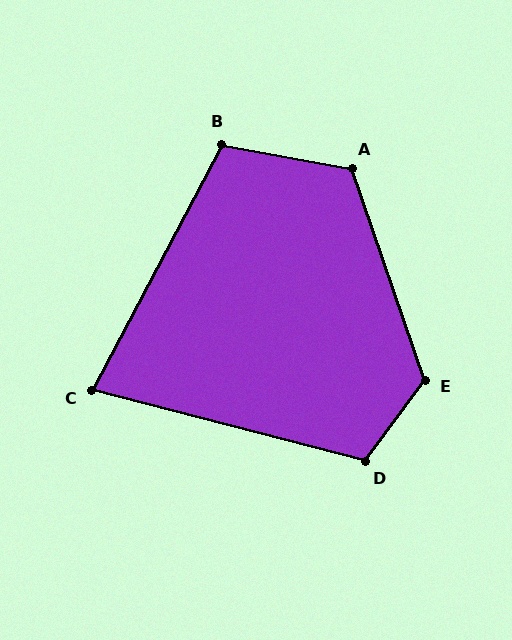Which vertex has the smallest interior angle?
C, at approximately 77 degrees.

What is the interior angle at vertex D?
Approximately 111 degrees (obtuse).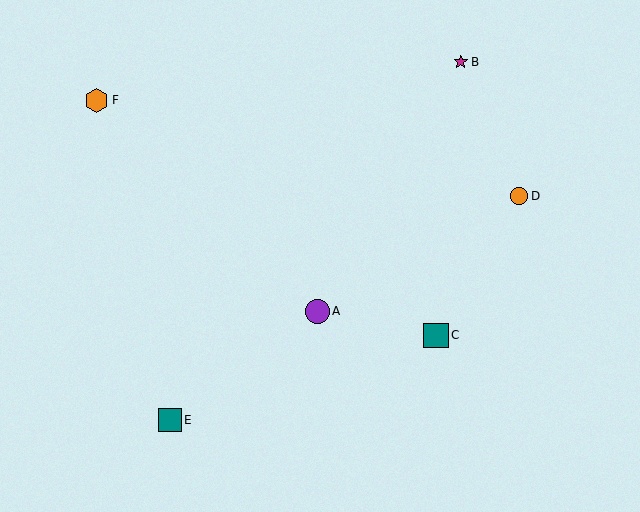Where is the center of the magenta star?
The center of the magenta star is at (461, 62).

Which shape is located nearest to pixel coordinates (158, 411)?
The teal square (labeled E) at (170, 420) is nearest to that location.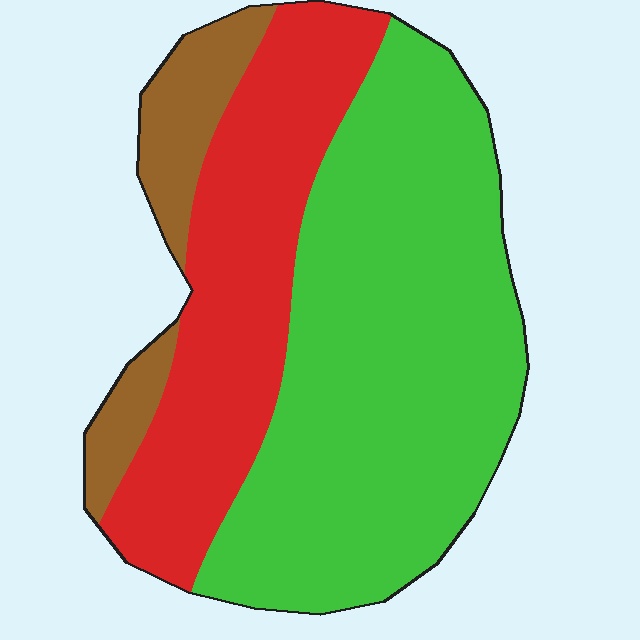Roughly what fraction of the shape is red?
Red takes up about one third (1/3) of the shape.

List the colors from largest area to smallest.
From largest to smallest: green, red, brown.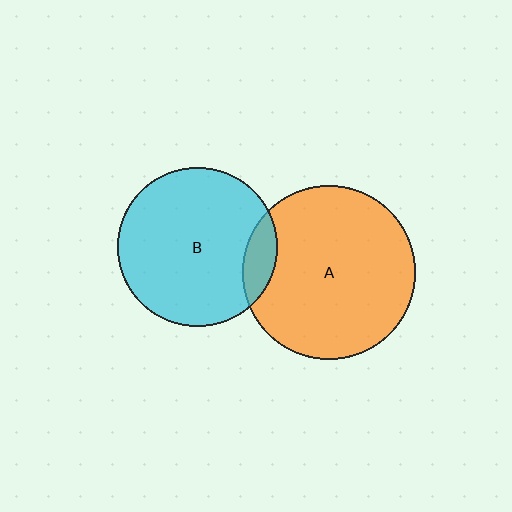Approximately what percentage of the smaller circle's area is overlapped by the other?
Approximately 10%.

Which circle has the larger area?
Circle A (orange).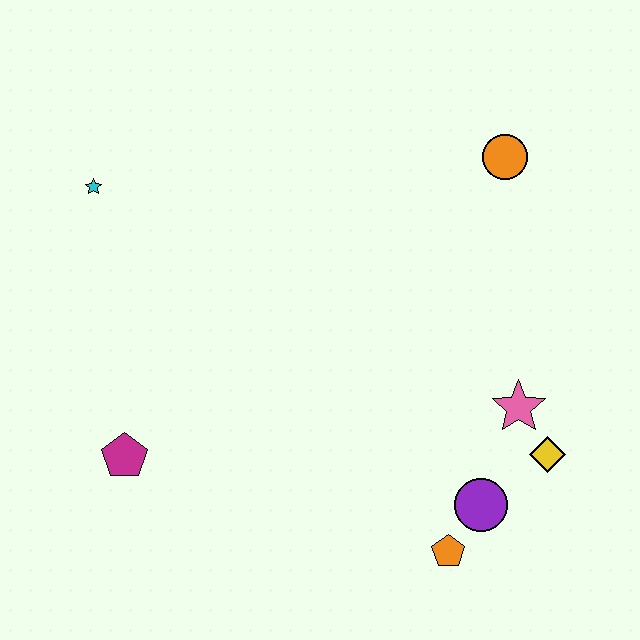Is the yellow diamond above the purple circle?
Yes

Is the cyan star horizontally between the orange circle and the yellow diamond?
No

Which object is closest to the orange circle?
The pink star is closest to the orange circle.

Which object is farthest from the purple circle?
The cyan star is farthest from the purple circle.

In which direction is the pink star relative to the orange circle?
The pink star is below the orange circle.